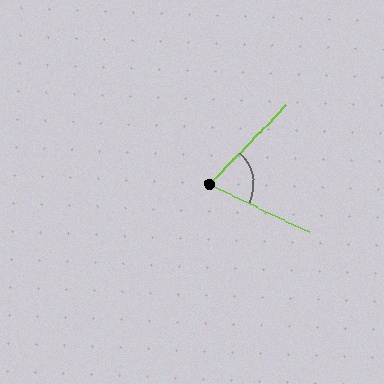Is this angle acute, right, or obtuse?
It is acute.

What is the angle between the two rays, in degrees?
Approximately 72 degrees.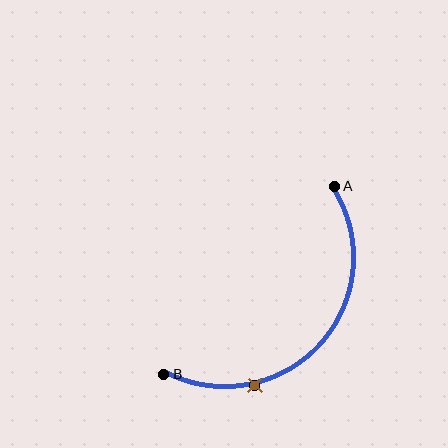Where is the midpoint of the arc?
The arc midpoint is the point on the curve farthest from the straight line joining A and B. It sits below and to the right of that line.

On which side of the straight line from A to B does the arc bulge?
The arc bulges below and to the right of the straight line connecting A and B.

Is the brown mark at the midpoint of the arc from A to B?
No. The brown mark lies on the arc but is closer to endpoint B. The arc midpoint would be at the point on the curve equidistant along the arc from both A and B.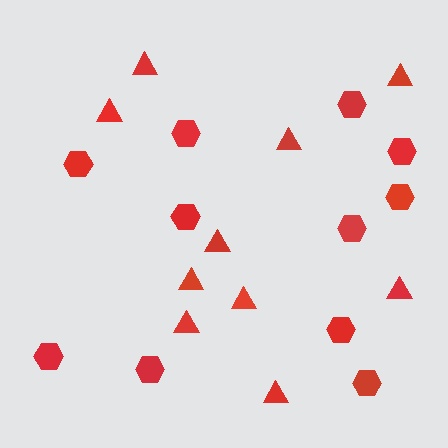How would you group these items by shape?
There are 2 groups: one group of hexagons (11) and one group of triangles (10).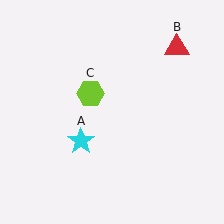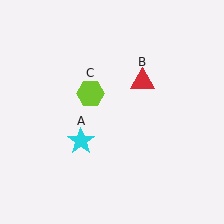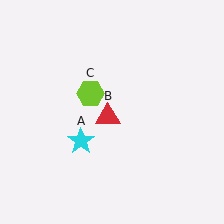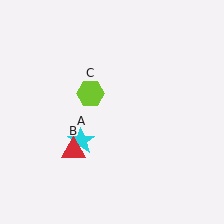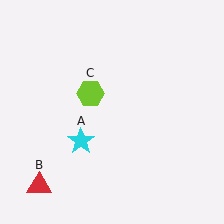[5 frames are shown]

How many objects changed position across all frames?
1 object changed position: red triangle (object B).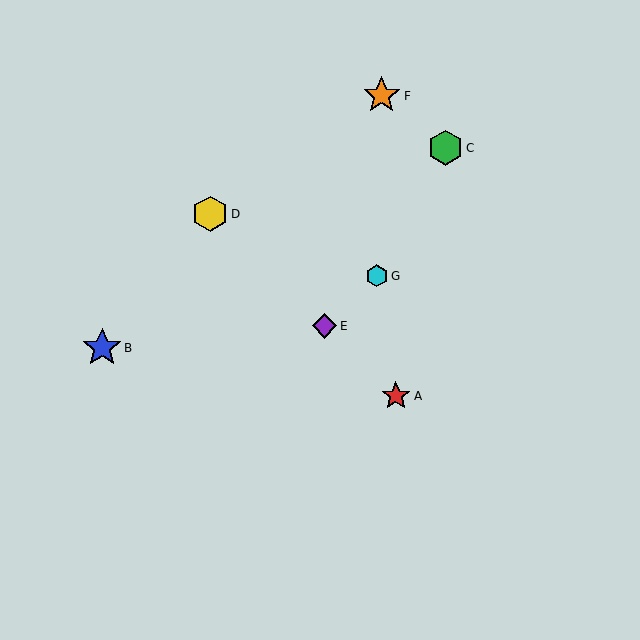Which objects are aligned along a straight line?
Objects A, D, E are aligned along a straight line.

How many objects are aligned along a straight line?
3 objects (A, D, E) are aligned along a straight line.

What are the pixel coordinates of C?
Object C is at (446, 148).